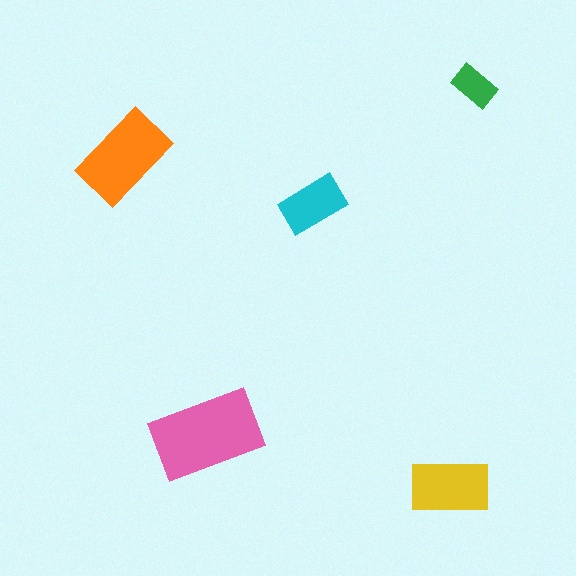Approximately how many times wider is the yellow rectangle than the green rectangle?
About 2 times wider.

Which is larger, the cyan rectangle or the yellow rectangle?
The yellow one.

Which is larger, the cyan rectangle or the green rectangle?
The cyan one.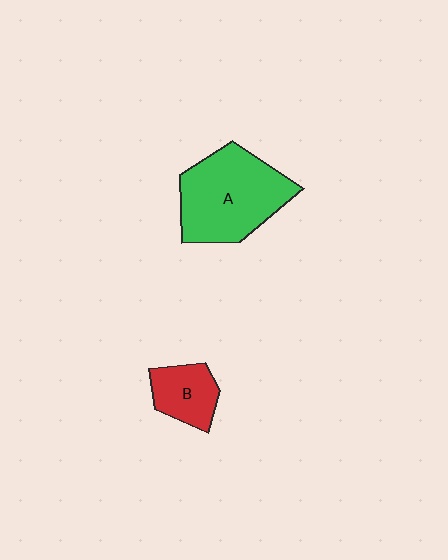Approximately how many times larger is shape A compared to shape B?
Approximately 2.4 times.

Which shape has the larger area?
Shape A (green).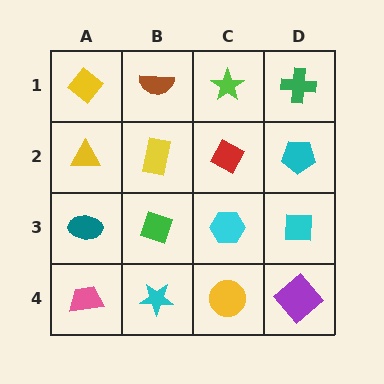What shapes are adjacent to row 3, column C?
A red diamond (row 2, column C), a yellow circle (row 4, column C), a green diamond (row 3, column B), a cyan square (row 3, column D).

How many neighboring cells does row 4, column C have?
3.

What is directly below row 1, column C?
A red diamond.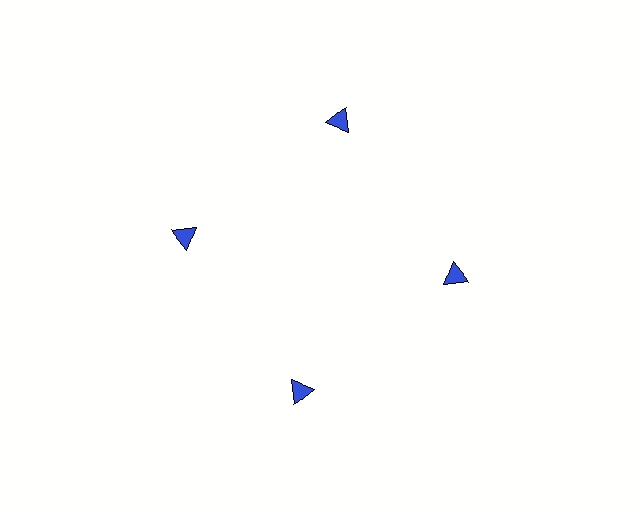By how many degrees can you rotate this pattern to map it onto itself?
The pattern maps onto itself every 90 degrees of rotation.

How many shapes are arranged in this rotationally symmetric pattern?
There are 4 shapes, arranged in 4 groups of 1.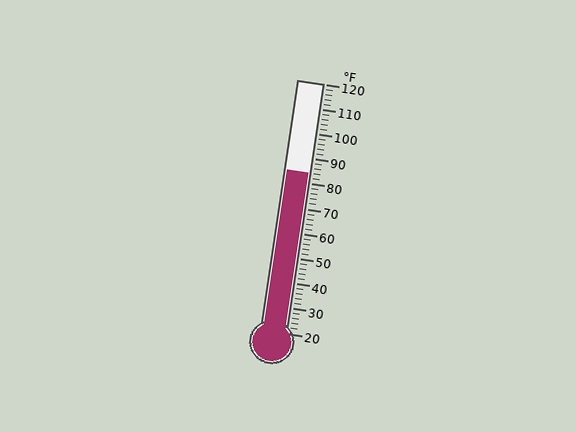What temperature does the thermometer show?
The thermometer shows approximately 84°F.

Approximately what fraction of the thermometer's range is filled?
The thermometer is filled to approximately 65% of its range.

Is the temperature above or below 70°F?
The temperature is above 70°F.